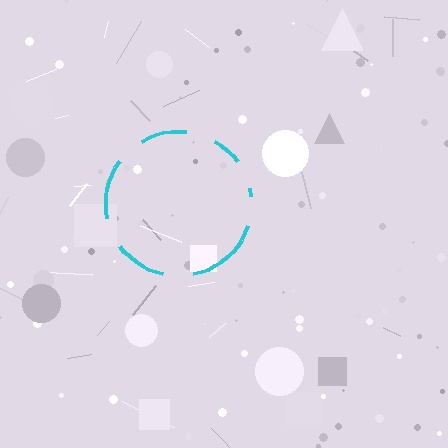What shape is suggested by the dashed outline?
The dashed outline suggests a circle.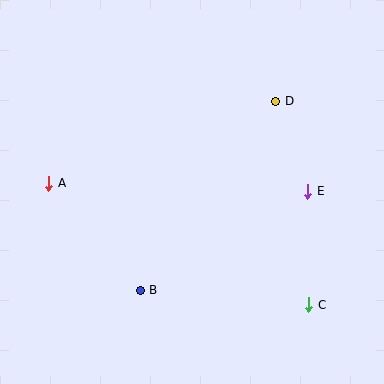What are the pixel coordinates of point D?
Point D is at (276, 101).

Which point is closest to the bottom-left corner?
Point B is closest to the bottom-left corner.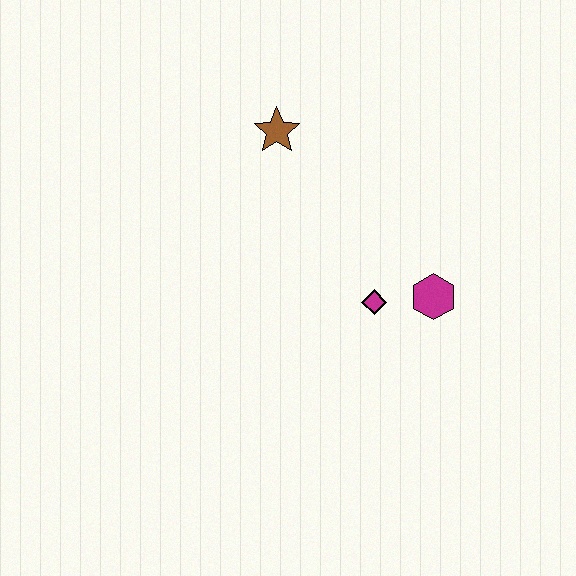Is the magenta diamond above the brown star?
No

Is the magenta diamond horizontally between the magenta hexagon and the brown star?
Yes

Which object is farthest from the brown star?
The magenta hexagon is farthest from the brown star.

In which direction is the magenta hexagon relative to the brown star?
The magenta hexagon is below the brown star.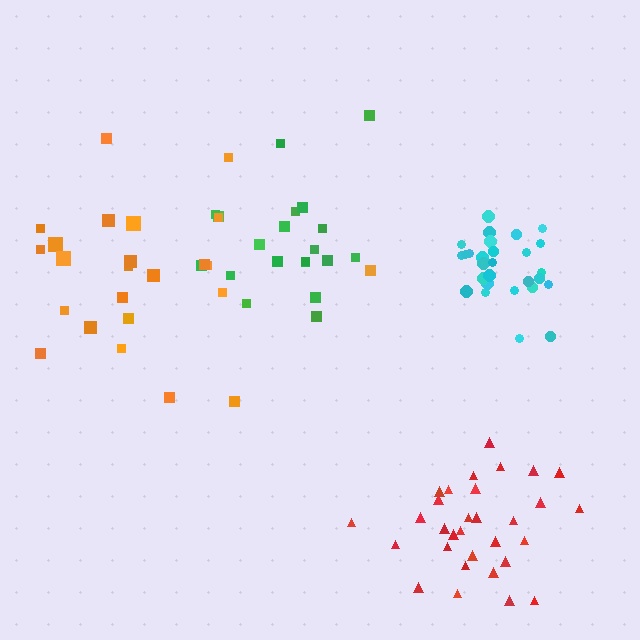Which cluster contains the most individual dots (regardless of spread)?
Red (31).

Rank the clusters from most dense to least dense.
cyan, red, green, orange.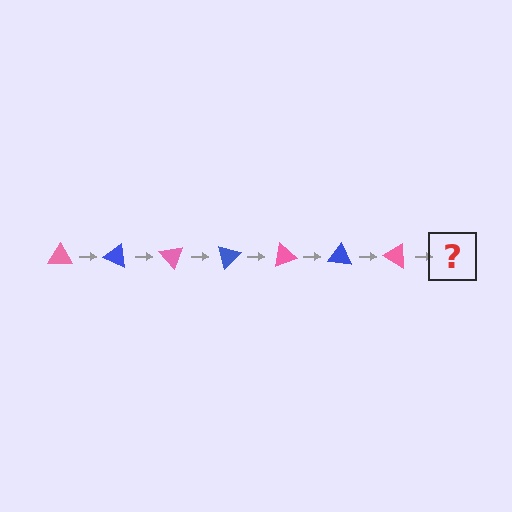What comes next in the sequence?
The next element should be a blue triangle, rotated 175 degrees from the start.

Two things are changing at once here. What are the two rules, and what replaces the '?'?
The two rules are that it rotates 25 degrees each step and the color cycles through pink and blue. The '?' should be a blue triangle, rotated 175 degrees from the start.